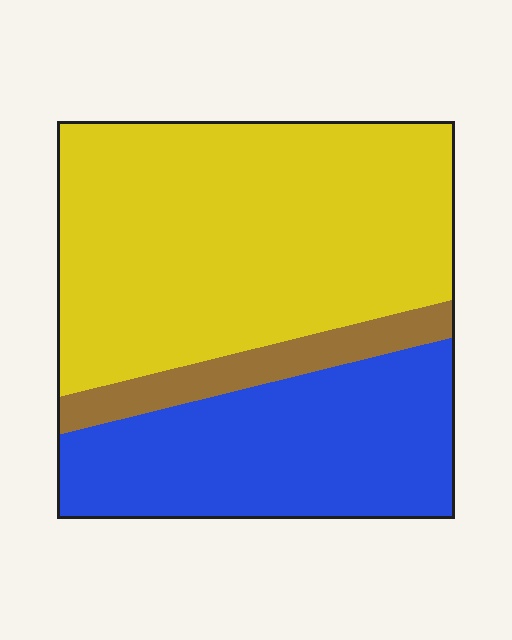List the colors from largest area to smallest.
From largest to smallest: yellow, blue, brown.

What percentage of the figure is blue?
Blue covers 33% of the figure.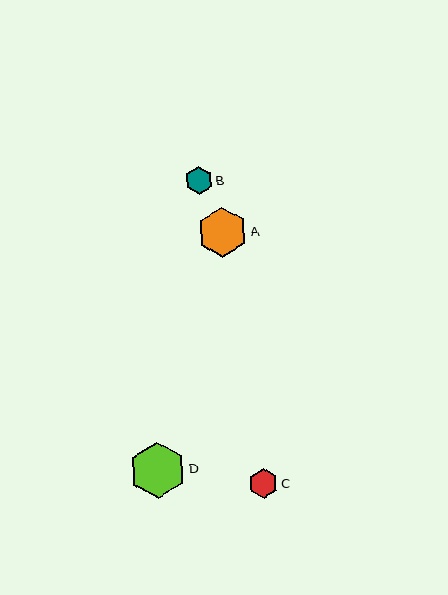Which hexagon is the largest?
Hexagon D is the largest with a size of approximately 56 pixels.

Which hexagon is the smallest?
Hexagon B is the smallest with a size of approximately 27 pixels.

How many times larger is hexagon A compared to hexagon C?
Hexagon A is approximately 1.7 times the size of hexagon C.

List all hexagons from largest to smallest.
From largest to smallest: D, A, C, B.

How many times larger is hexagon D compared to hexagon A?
Hexagon D is approximately 1.1 times the size of hexagon A.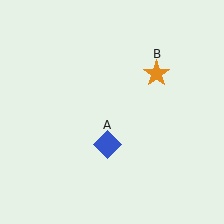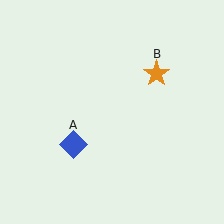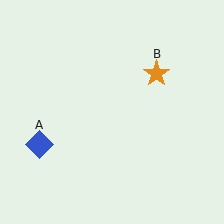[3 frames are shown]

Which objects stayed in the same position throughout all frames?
Orange star (object B) remained stationary.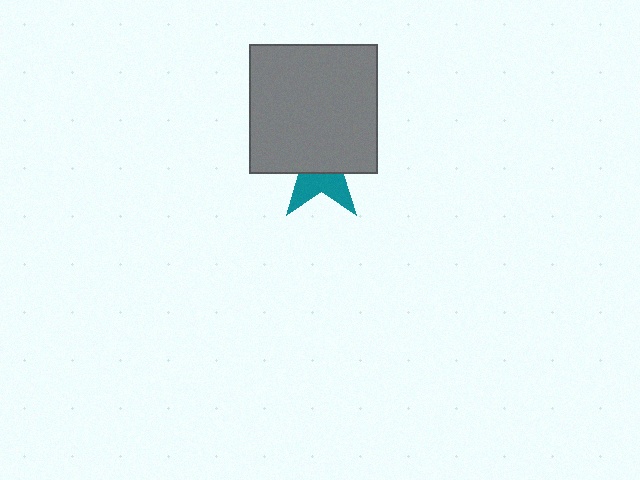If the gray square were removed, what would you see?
You would see the complete teal star.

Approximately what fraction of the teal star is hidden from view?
Roughly 62% of the teal star is hidden behind the gray square.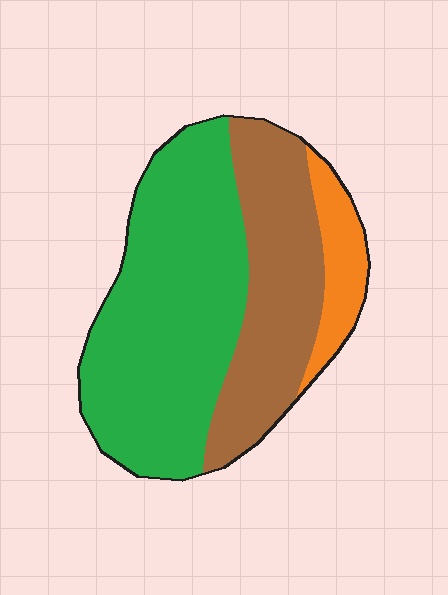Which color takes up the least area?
Orange, at roughly 10%.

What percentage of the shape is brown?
Brown covers about 35% of the shape.